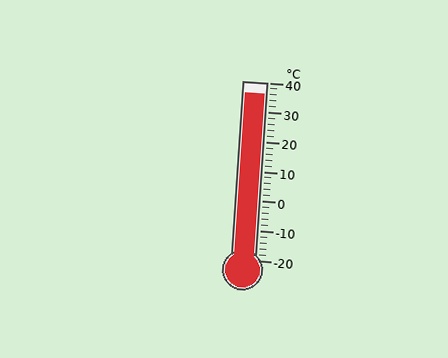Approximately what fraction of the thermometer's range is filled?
The thermometer is filled to approximately 95% of its range.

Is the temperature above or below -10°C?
The temperature is above -10°C.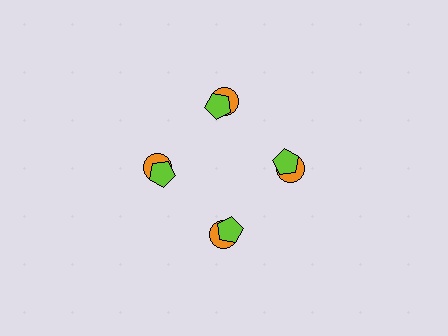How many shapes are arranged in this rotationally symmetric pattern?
There are 8 shapes, arranged in 4 groups of 2.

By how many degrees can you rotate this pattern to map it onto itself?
The pattern maps onto itself every 90 degrees of rotation.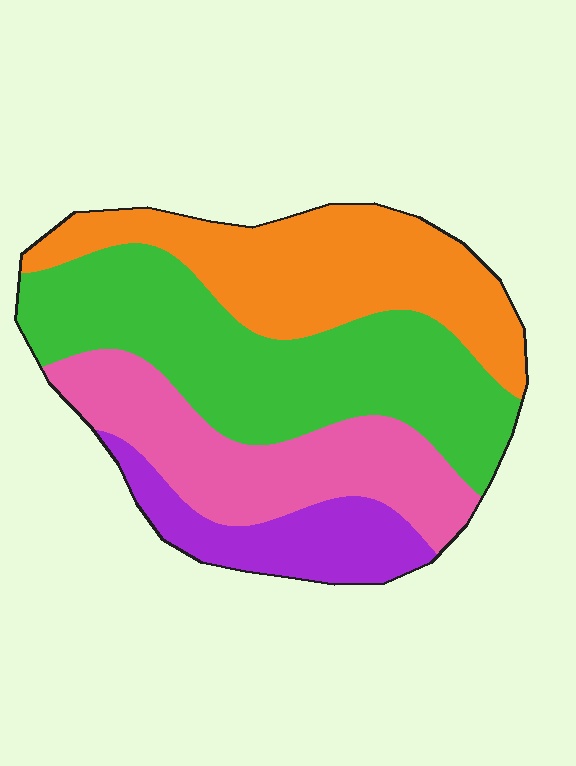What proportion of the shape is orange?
Orange covers roughly 25% of the shape.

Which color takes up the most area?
Green, at roughly 35%.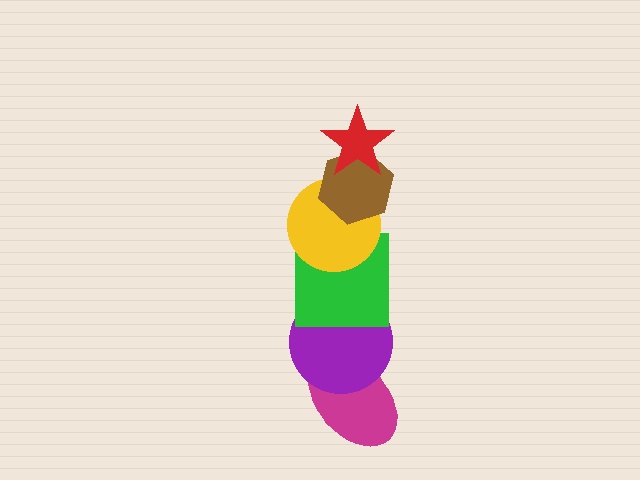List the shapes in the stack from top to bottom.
From top to bottom: the red star, the brown hexagon, the yellow circle, the green square, the purple circle, the magenta ellipse.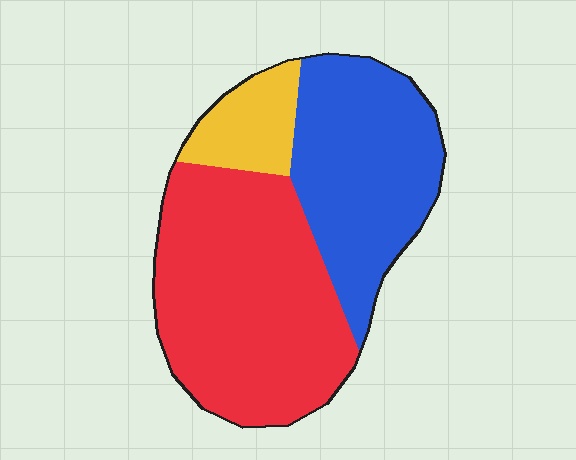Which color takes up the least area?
Yellow, at roughly 10%.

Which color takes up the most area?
Red, at roughly 50%.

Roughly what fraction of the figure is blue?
Blue takes up between a quarter and a half of the figure.